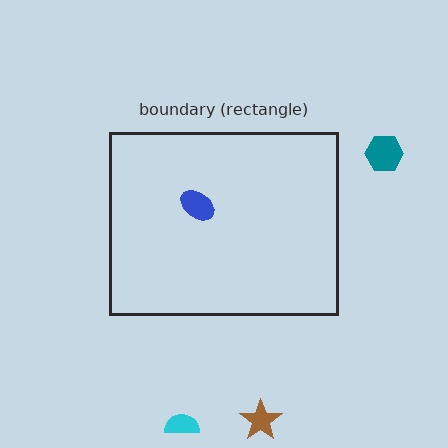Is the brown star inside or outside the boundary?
Outside.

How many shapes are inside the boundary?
1 inside, 3 outside.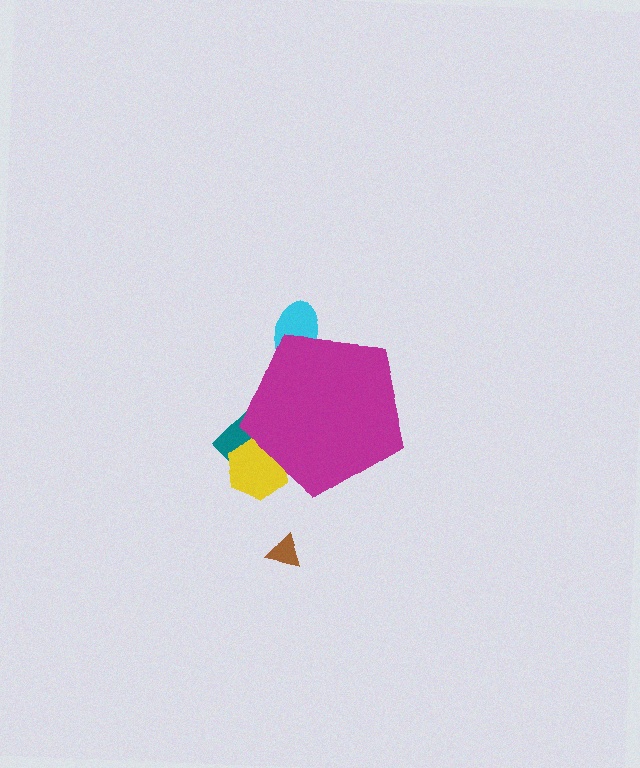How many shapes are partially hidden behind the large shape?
3 shapes are partially hidden.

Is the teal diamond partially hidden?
Yes, the teal diamond is partially hidden behind the magenta pentagon.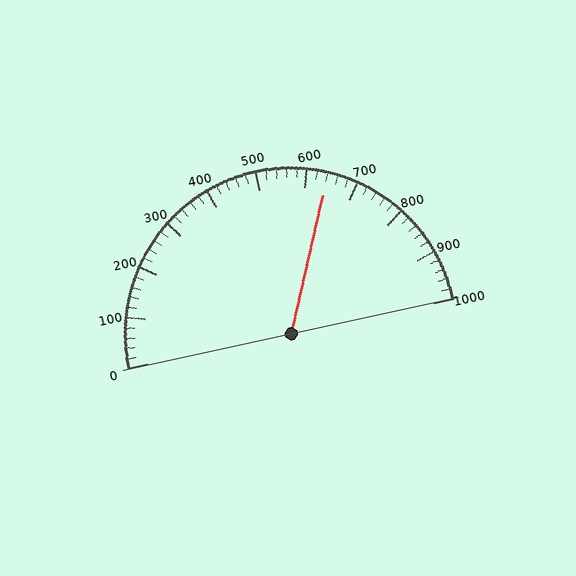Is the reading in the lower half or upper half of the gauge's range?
The reading is in the upper half of the range (0 to 1000).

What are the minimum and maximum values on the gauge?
The gauge ranges from 0 to 1000.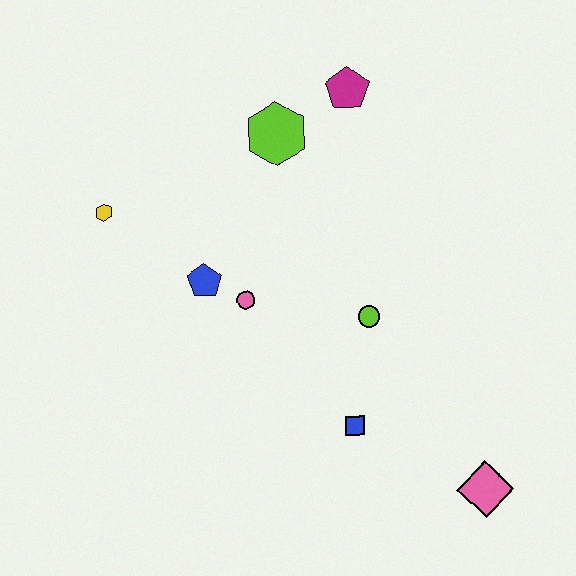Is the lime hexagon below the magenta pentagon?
Yes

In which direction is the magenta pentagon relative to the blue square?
The magenta pentagon is above the blue square.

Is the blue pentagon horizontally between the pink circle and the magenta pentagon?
No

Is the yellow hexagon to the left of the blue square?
Yes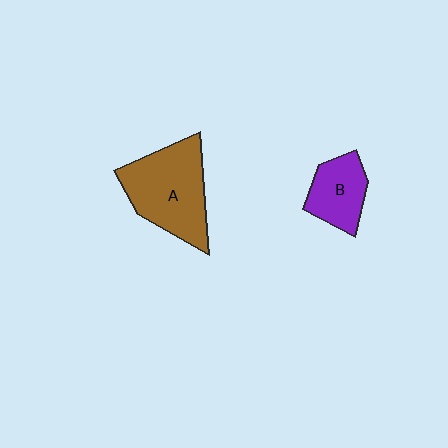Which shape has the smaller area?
Shape B (purple).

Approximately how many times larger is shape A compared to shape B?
Approximately 1.8 times.